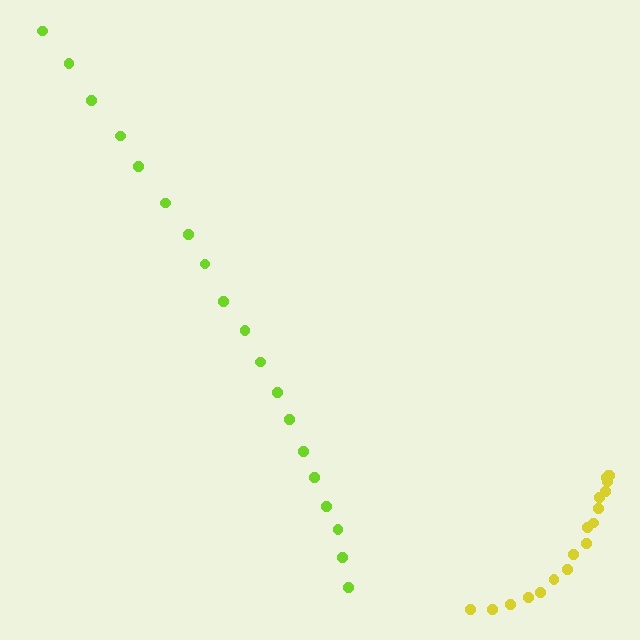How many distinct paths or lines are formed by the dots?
There are 2 distinct paths.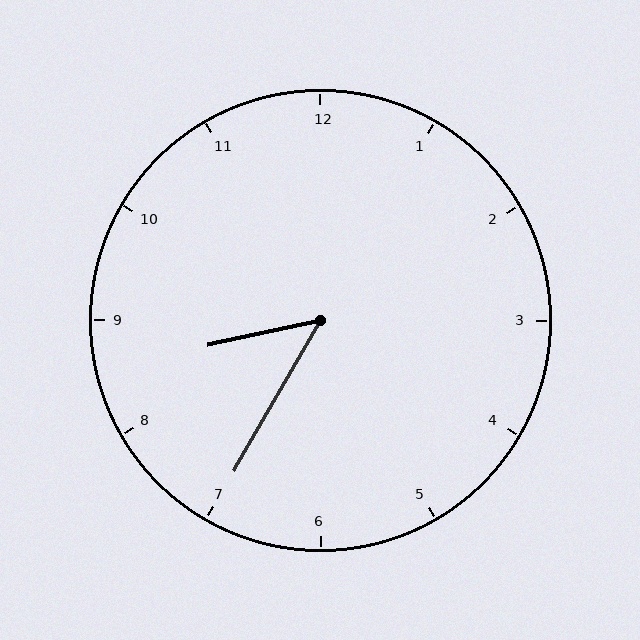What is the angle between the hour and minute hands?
Approximately 48 degrees.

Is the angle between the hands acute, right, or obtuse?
It is acute.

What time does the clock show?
8:35.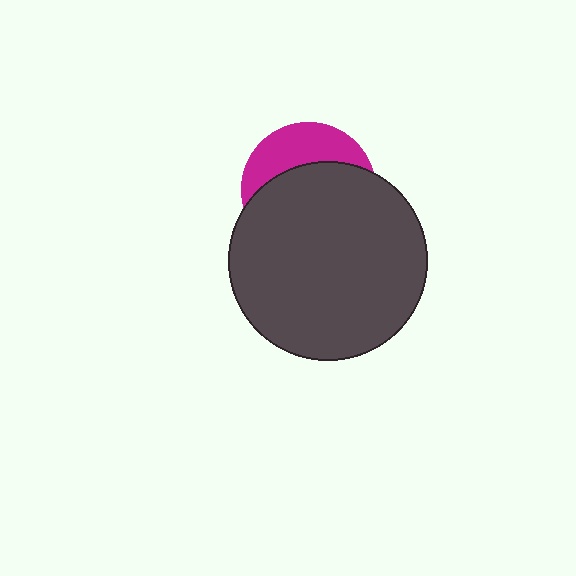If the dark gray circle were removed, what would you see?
You would see the complete magenta circle.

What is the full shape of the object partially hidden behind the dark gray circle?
The partially hidden object is a magenta circle.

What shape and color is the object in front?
The object in front is a dark gray circle.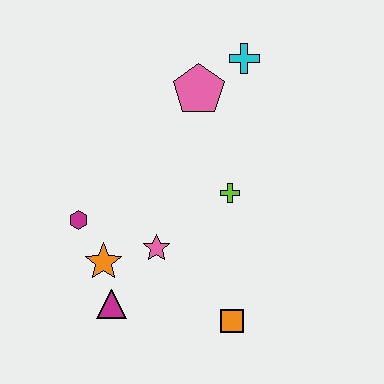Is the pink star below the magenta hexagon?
Yes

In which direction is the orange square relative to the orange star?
The orange square is to the right of the orange star.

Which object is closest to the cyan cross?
The pink pentagon is closest to the cyan cross.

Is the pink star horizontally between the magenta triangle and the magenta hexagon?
No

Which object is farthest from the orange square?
The cyan cross is farthest from the orange square.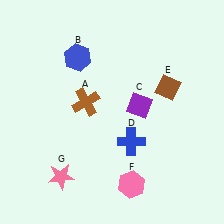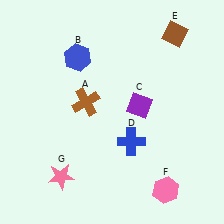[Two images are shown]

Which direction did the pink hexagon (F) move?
The pink hexagon (F) moved right.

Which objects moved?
The objects that moved are: the brown diamond (E), the pink hexagon (F).